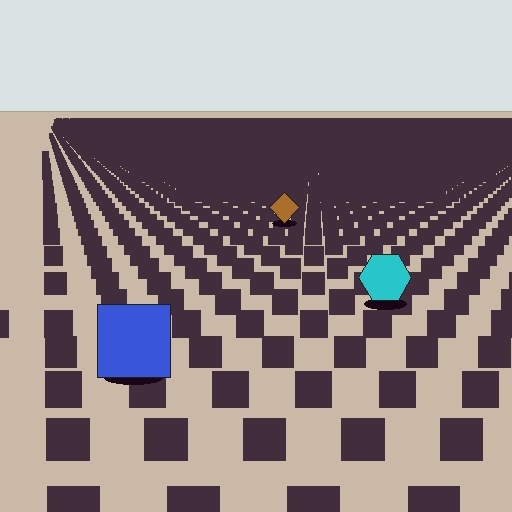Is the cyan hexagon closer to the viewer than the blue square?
No. The blue square is closer — you can tell from the texture gradient: the ground texture is coarser near it.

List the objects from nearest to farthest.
From nearest to farthest: the blue square, the cyan hexagon, the brown diamond.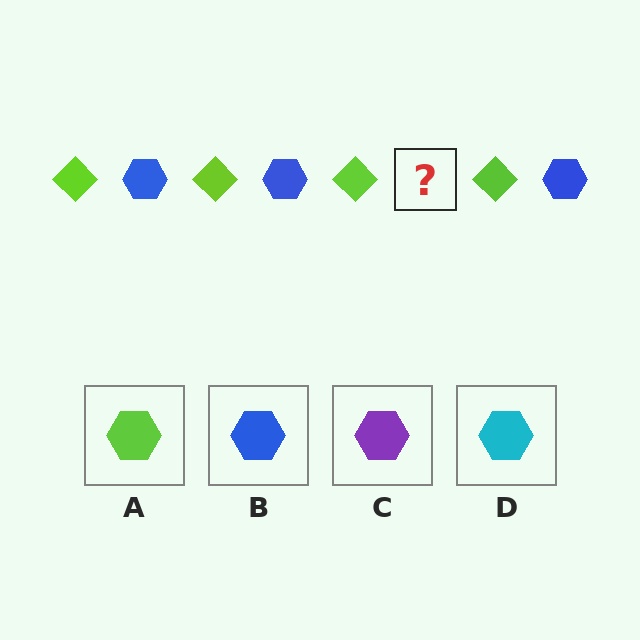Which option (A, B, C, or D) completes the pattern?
B.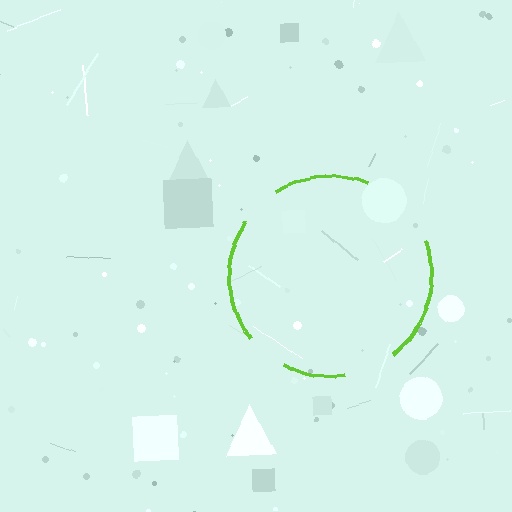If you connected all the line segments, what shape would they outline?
They would outline a circle.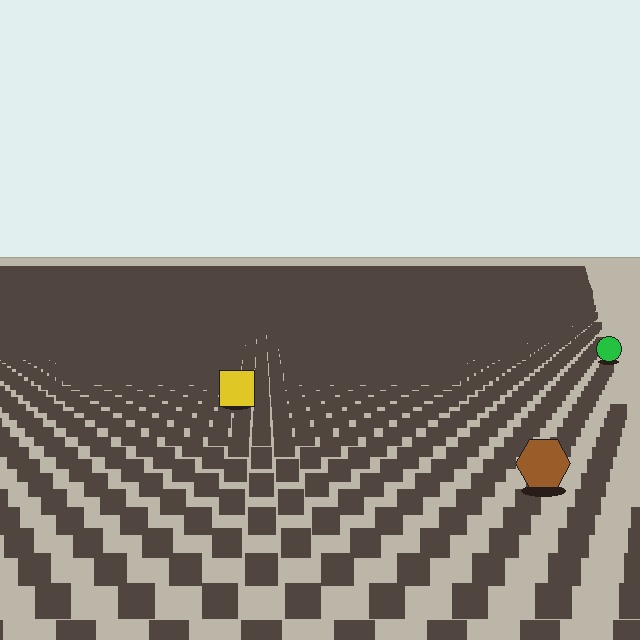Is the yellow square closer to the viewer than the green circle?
Yes. The yellow square is closer — you can tell from the texture gradient: the ground texture is coarser near it.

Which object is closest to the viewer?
The brown hexagon is closest. The texture marks near it are larger and more spread out.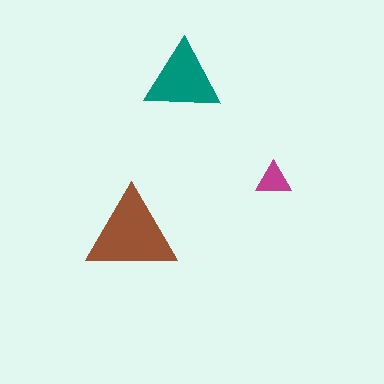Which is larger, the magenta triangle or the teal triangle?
The teal one.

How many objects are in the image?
There are 3 objects in the image.